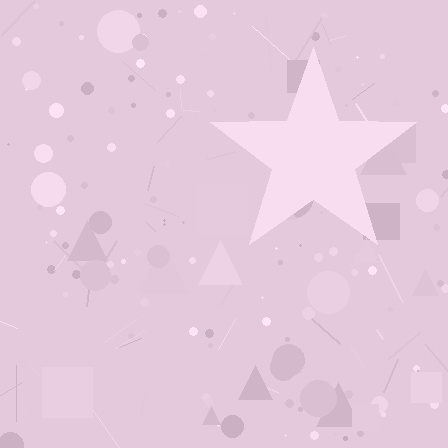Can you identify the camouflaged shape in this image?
The camouflaged shape is a star.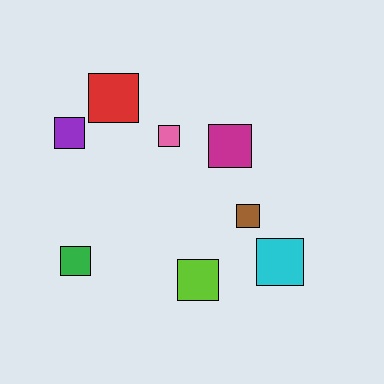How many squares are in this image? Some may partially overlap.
There are 8 squares.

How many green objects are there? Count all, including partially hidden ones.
There is 1 green object.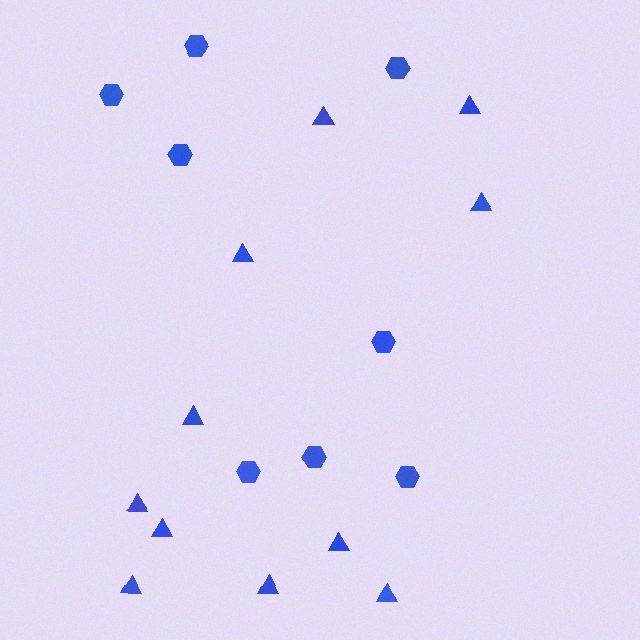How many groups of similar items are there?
There are 2 groups: one group of hexagons (8) and one group of triangles (11).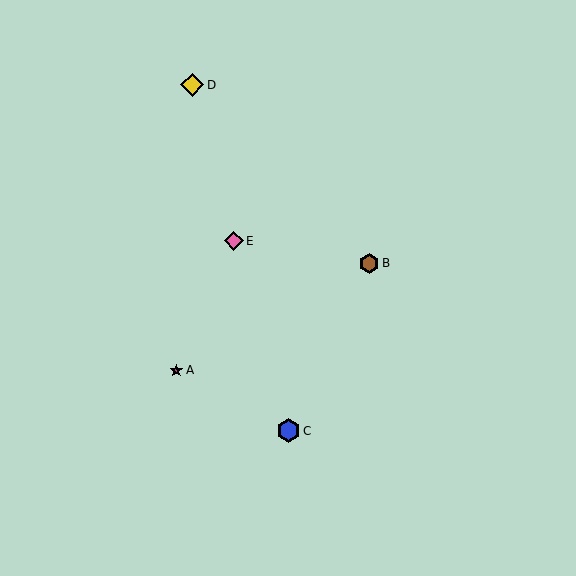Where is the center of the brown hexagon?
The center of the brown hexagon is at (369, 263).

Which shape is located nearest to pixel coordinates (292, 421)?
The blue hexagon (labeled C) at (289, 431) is nearest to that location.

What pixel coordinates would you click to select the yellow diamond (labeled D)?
Click at (192, 85) to select the yellow diamond D.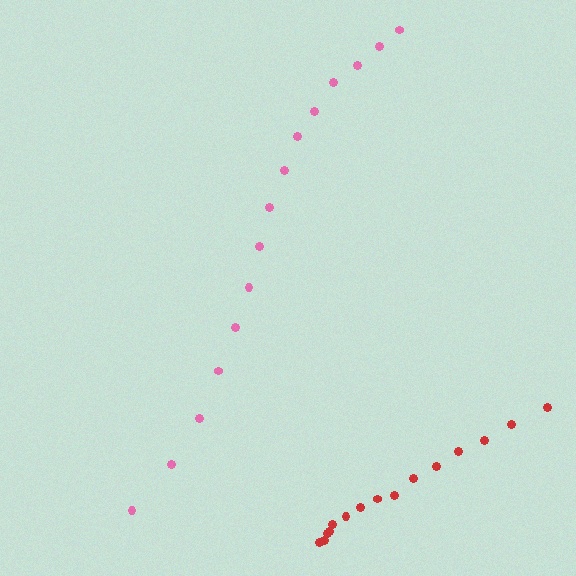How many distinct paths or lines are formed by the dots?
There are 2 distinct paths.